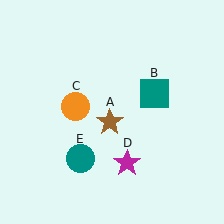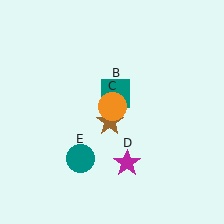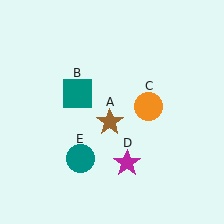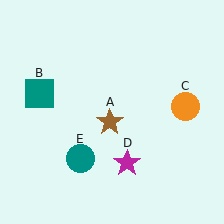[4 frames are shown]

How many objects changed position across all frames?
2 objects changed position: teal square (object B), orange circle (object C).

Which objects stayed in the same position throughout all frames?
Brown star (object A) and magenta star (object D) and teal circle (object E) remained stationary.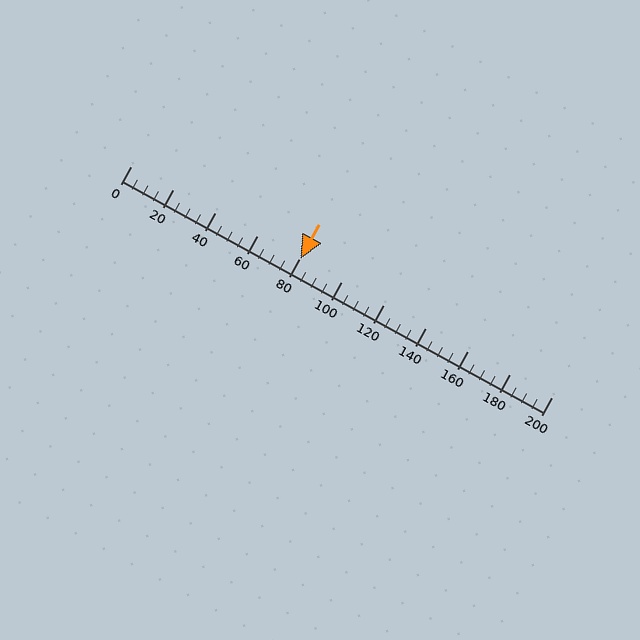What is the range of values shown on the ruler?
The ruler shows values from 0 to 200.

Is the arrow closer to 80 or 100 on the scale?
The arrow is closer to 80.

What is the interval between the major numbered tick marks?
The major tick marks are spaced 20 units apart.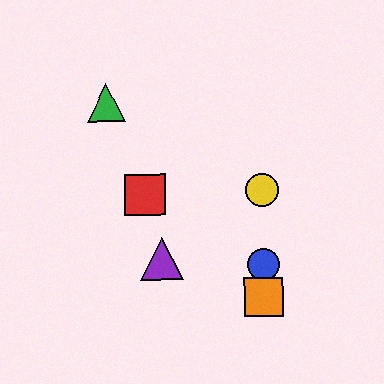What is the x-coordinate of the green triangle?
The green triangle is at x≈106.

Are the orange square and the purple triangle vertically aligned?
No, the orange square is at x≈264 and the purple triangle is at x≈162.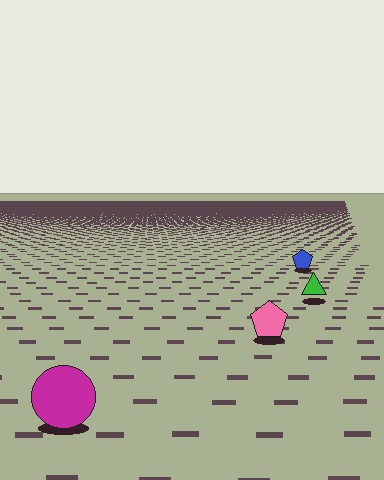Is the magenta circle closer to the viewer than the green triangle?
Yes. The magenta circle is closer — you can tell from the texture gradient: the ground texture is coarser near it.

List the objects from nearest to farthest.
From nearest to farthest: the magenta circle, the pink pentagon, the green triangle, the blue pentagon.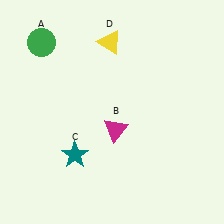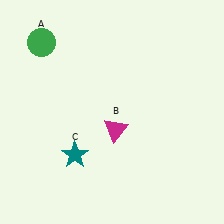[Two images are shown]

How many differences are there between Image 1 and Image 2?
There is 1 difference between the two images.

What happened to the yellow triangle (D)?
The yellow triangle (D) was removed in Image 2. It was in the top-left area of Image 1.